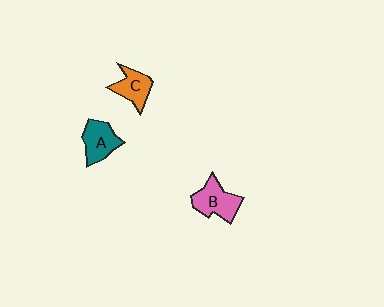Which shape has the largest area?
Shape B (pink).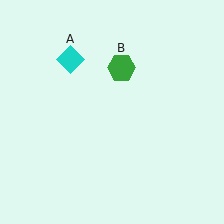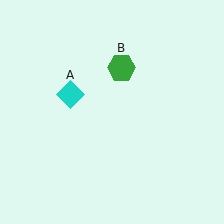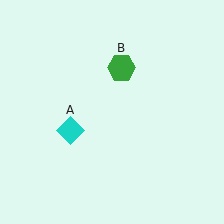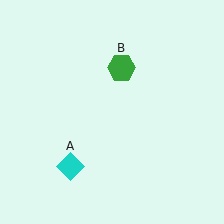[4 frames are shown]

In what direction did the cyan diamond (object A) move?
The cyan diamond (object A) moved down.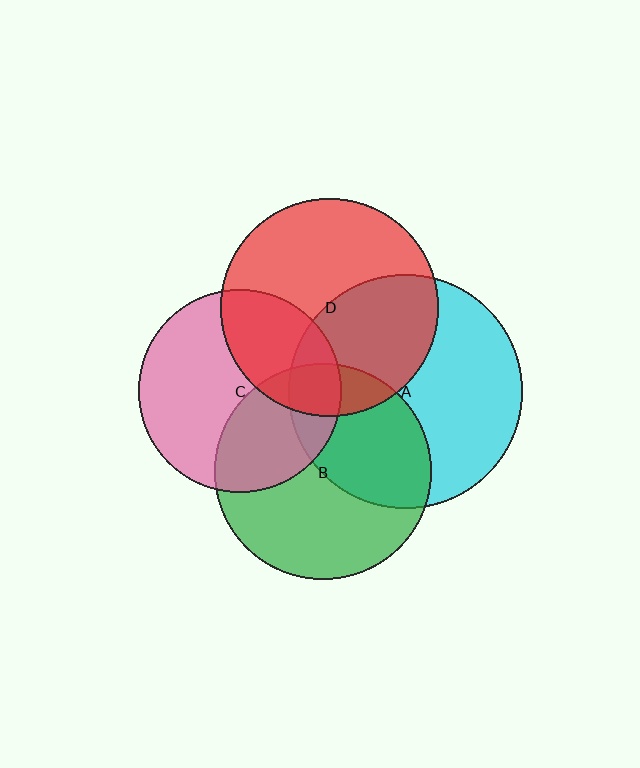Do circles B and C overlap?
Yes.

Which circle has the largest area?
Circle A (cyan).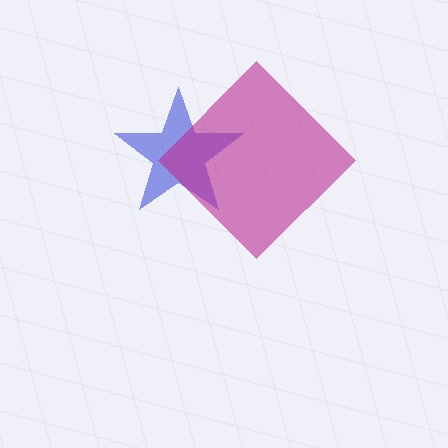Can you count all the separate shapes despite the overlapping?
Yes, there are 2 separate shapes.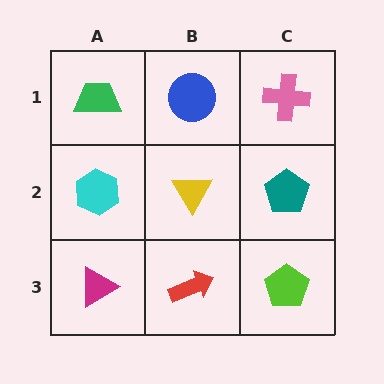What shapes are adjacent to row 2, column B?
A blue circle (row 1, column B), a red arrow (row 3, column B), a cyan hexagon (row 2, column A), a teal pentagon (row 2, column C).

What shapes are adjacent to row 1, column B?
A yellow triangle (row 2, column B), a green trapezoid (row 1, column A), a pink cross (row 1, column C).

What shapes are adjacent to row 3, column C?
A teal pentagon (row 2, column C), a red arrow (row 3, column B).